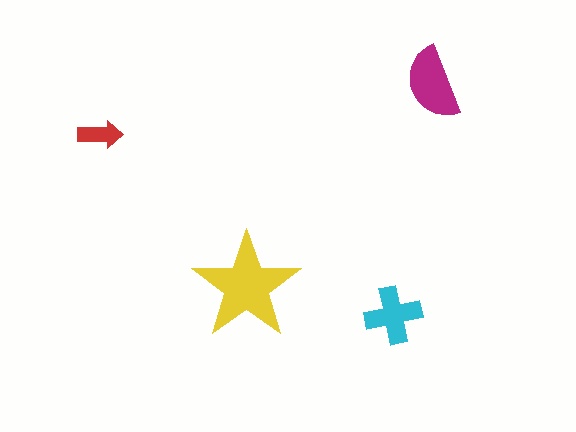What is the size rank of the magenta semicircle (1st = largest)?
2nd.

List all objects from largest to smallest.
The yellow star, the magenta semicircle, the cyan cross, the red arrow.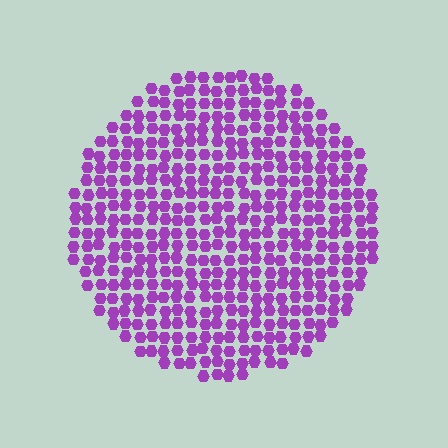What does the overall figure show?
The overall figure shows a circle.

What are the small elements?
The small elements are hexagons.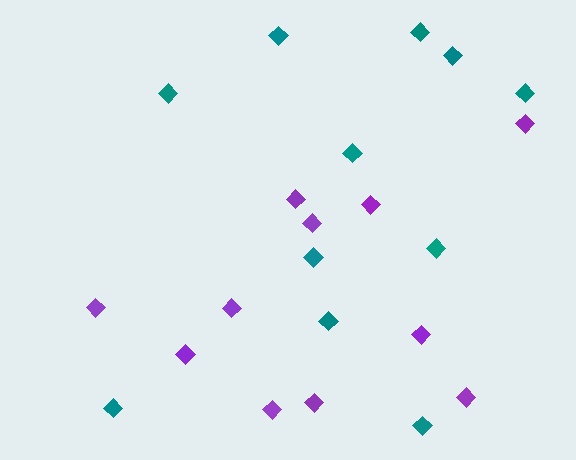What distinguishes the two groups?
There are 2 groups: one group of purple diamonds (11) and one group of teal diamonds (11).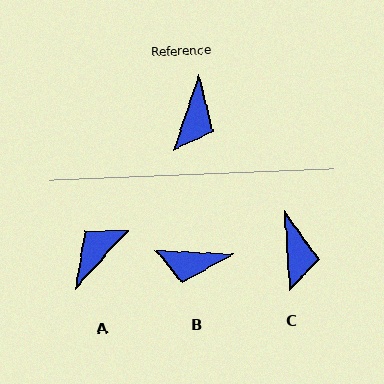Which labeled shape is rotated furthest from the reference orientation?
A, about 156 degrees away.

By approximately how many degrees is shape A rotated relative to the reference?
Approximately 156 degrees counter-clockwise.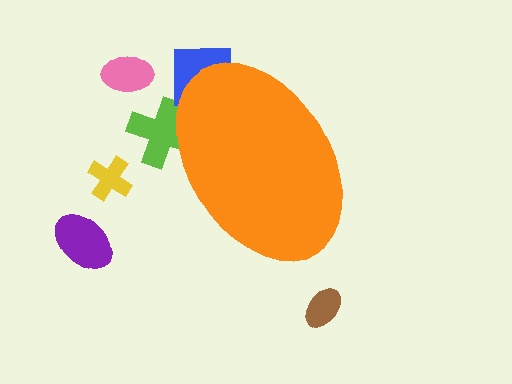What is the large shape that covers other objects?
An orange ellipse.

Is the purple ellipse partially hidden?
No, the purple ellipse is fully visible.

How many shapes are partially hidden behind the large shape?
2 shapes are partially hidden.